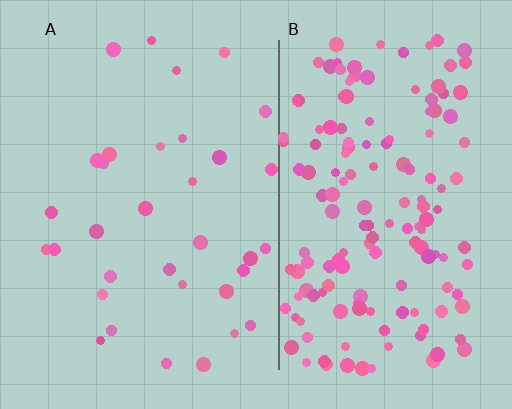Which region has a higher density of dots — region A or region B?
B (the right).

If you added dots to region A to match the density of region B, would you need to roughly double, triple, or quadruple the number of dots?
Approximately quadruple.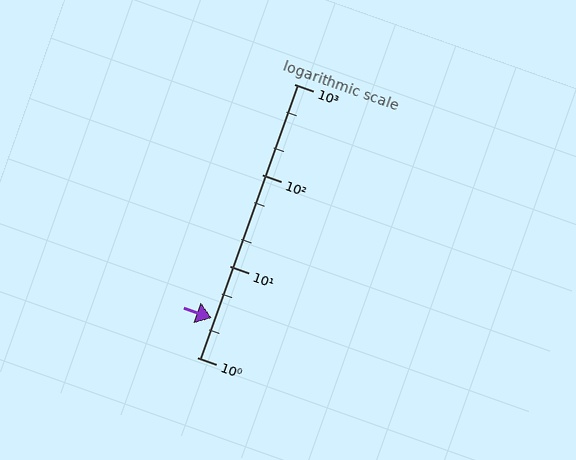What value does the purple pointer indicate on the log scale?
The pointer indicates approximately 2.7.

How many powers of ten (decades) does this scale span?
The scale spans 3 decades, from 1 to 1000.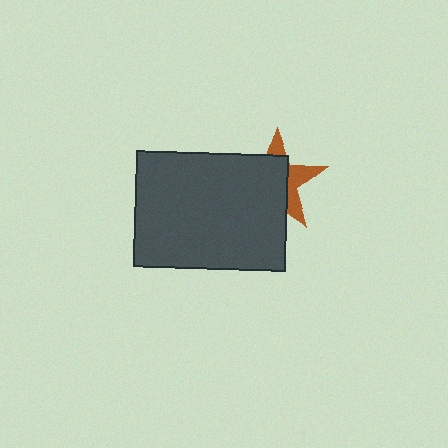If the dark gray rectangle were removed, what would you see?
You would see the complete brown star.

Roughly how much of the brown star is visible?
A small part of it is visible (roughly 35%).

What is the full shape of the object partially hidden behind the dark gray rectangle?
The partially hidden object is a brown star.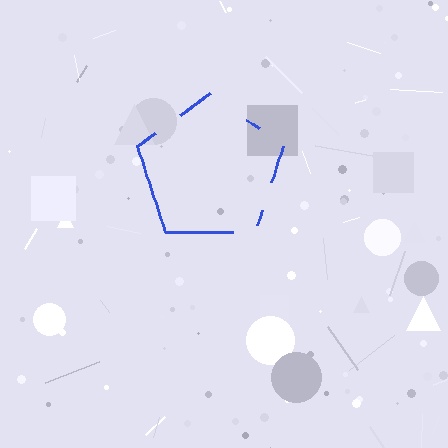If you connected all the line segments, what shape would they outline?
They would outline a pentagon.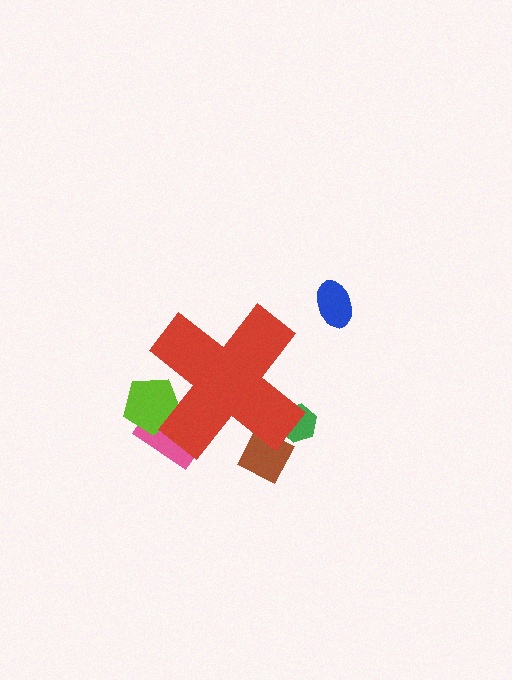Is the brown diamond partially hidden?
Yes, the brown diamond is partially hidden behind the red cross.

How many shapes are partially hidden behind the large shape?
4 shapes are partially hidden.